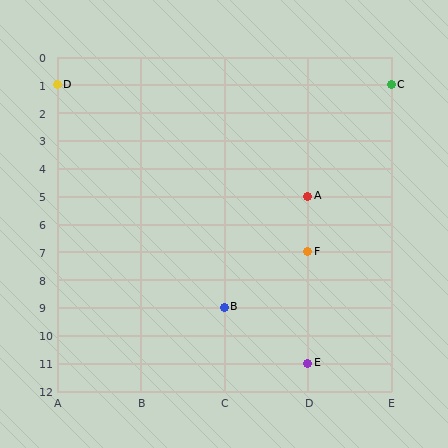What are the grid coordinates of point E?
Point E is at grid coordinates (D, 11).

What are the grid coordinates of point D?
Point D is at grid coordinates (A, 1).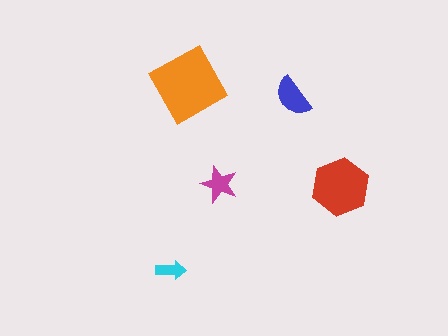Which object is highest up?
The orange diamond is topmost.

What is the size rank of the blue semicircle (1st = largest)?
3rd.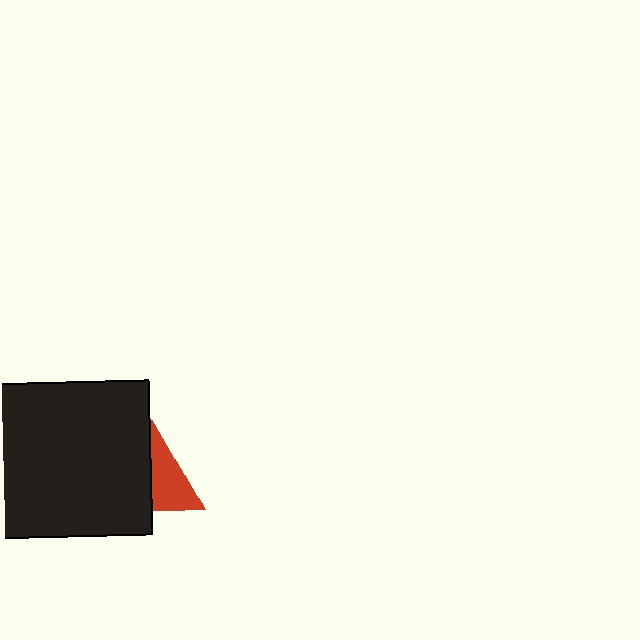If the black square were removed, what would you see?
You would see the complete red triangle.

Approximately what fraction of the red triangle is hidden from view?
Roughly 62% of the red triangle is hidden behind the black square.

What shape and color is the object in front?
The object in front is a black square.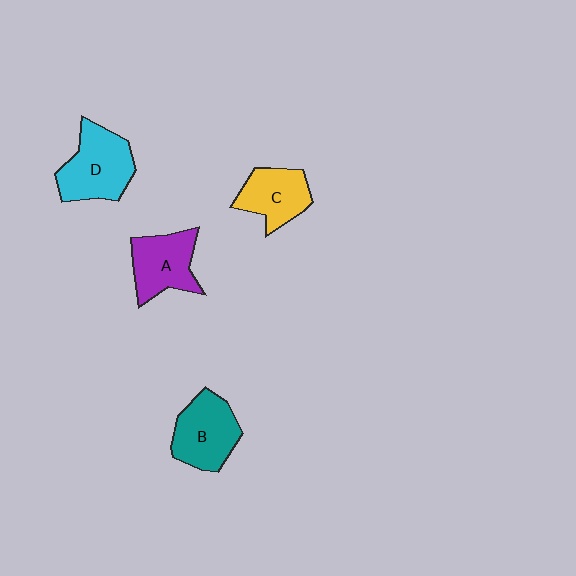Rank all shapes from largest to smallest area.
From largest to smallest: D (cyan), B (teal), A (purple), C (yellow).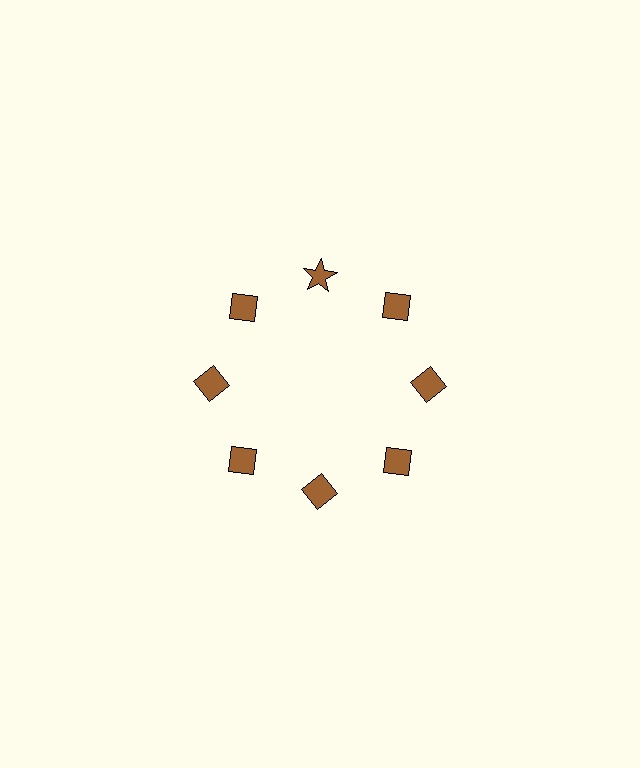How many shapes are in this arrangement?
There are 8 shapes arranged in a ring pattern.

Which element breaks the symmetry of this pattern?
The brown star at roughly the 12 o'clock position breaks the symmetry. All other shapes are brown diamonds.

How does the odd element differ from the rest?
It has a different shape: star instead of diamond.